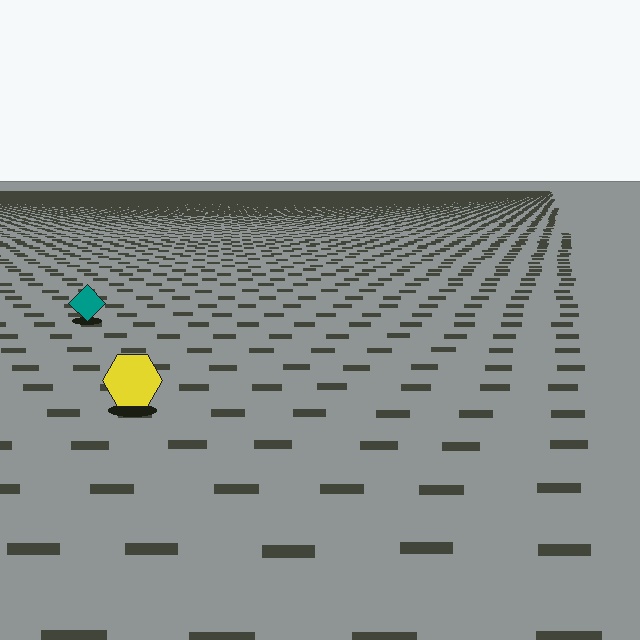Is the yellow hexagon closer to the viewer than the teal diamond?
Yes. The yellow hexagon is closer — you can tell from the texture gradient: the ground texture is coarser near it.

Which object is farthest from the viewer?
The teal diamond is farthest from the viewer. It appears smaller and the ground texture around it is denser.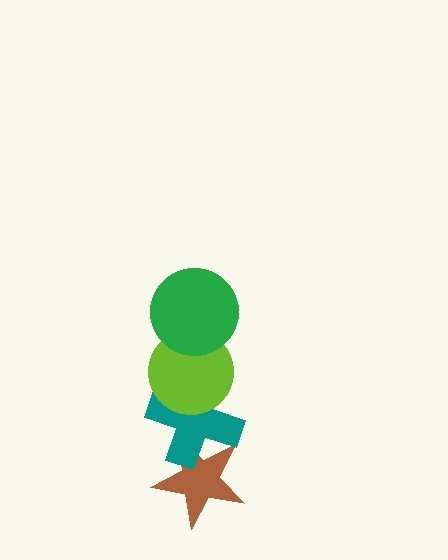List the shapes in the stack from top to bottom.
From top to bottom: the green circle, the lime circle, the teal cross, the brown star.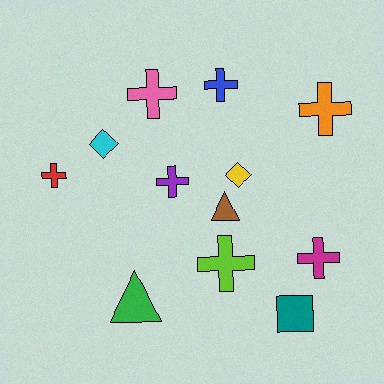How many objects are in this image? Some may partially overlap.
There are 12 objects.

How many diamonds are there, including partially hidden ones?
There are 2 diamonds.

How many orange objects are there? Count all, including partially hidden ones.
There is 1 orange object.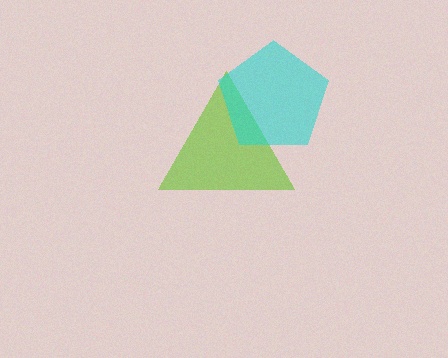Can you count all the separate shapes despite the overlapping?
Yes, there are 2 separate shapes.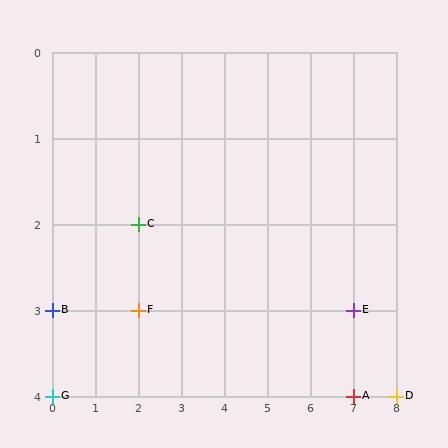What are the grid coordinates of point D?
Point D is at grid coordinates (8, 4).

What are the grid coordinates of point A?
Point A is at grid coordinates (7, 4).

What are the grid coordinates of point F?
Point F is at grid coordinates (2, 3).